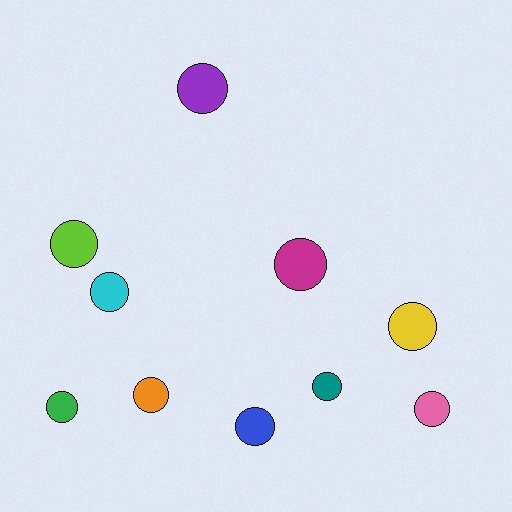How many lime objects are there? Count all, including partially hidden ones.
There is 1 lime object.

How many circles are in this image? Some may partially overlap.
There are 10 circles.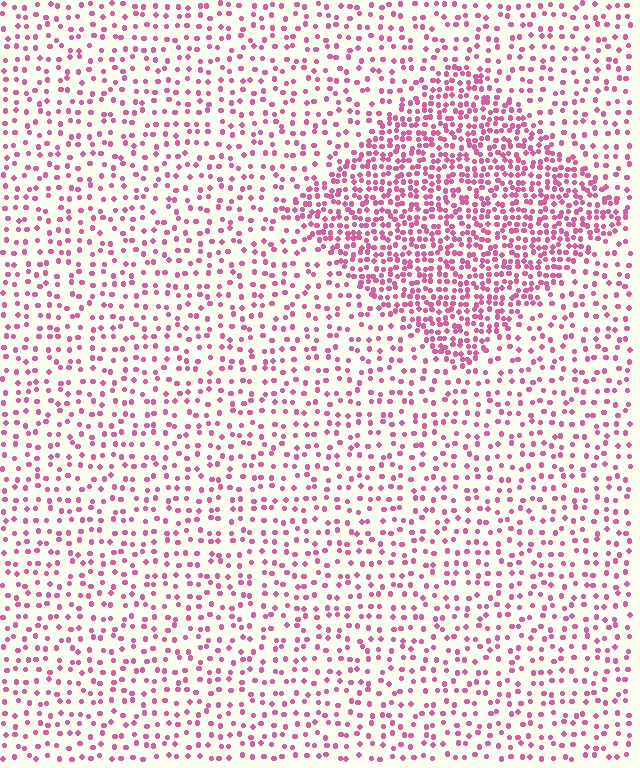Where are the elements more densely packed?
The elements are more densely packed inside the diamond boundary.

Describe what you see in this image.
The image contains small pink elements arranged at two different densities. A diamond-shaped region is visible where the elements are more densely packed than the surrounding area.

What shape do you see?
I see a diamond.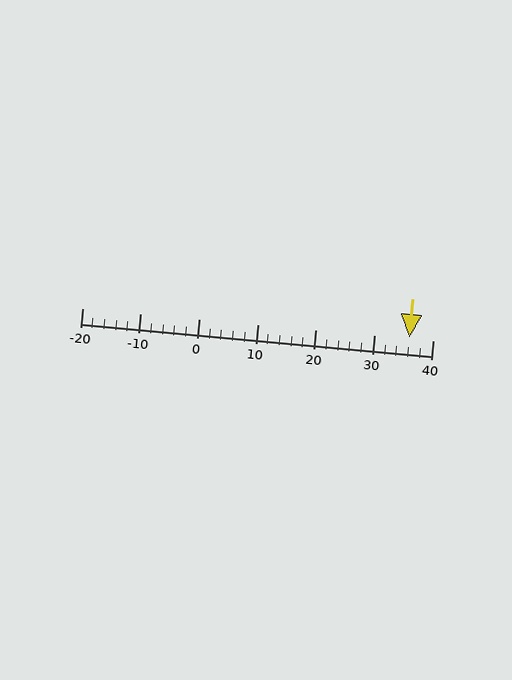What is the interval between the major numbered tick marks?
The major tick marks are spaced 10 units apart.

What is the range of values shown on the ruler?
The ruler shows values from -20 to 40.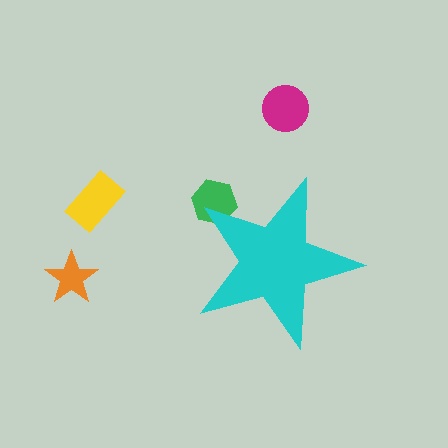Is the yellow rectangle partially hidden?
No, the yellow rectangle is fully visible.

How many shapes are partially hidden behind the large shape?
1 shape is partially hidden.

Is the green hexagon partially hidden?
Yes, the green hexagon is partially hidden behind the cyan star.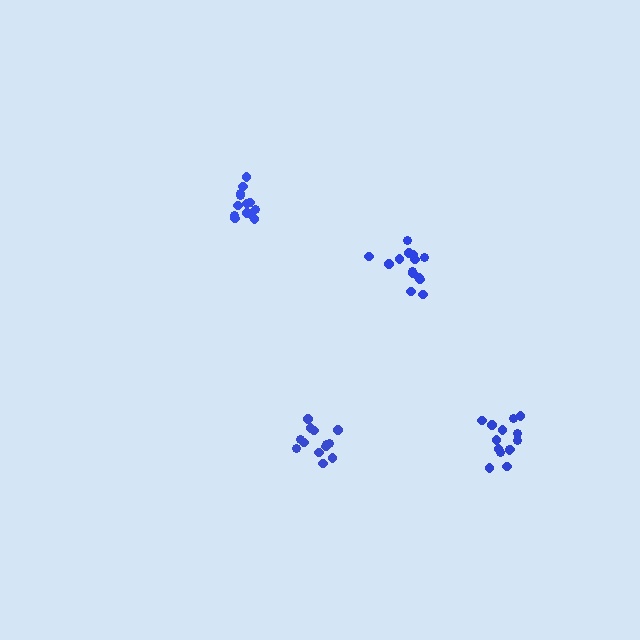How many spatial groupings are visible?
There are 4 spatial groupings.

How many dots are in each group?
Group 1: 14 dots, Group 2: 15 dots, Group 3: 13 dots, Group 4: 13 dots (55 total).